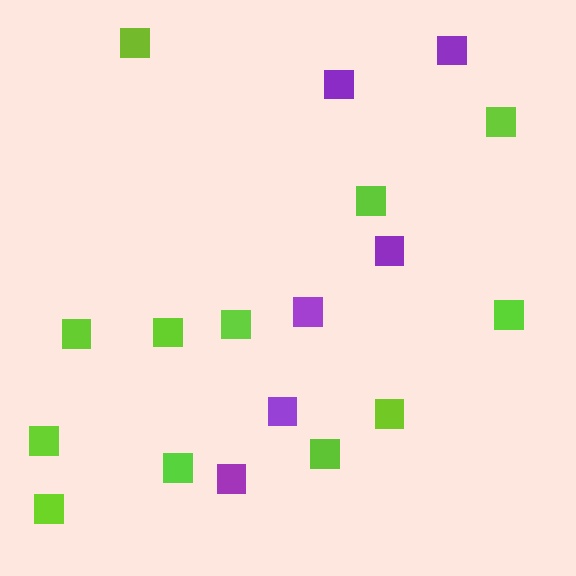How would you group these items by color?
There are 2 groups: one group of purple squares (6) and one group of lime squares (12).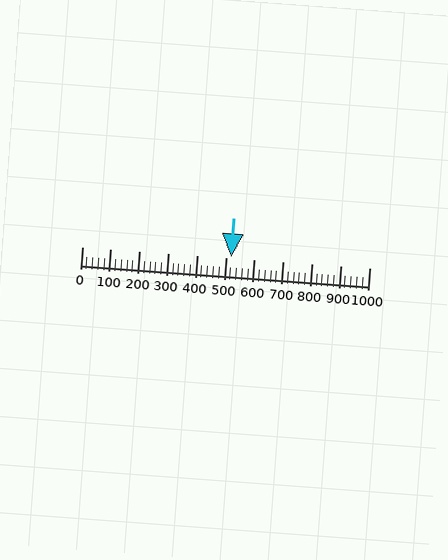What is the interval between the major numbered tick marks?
The major tick marks are spaced 100 units apart.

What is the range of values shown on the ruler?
The ruler shows values from 0 to 1000.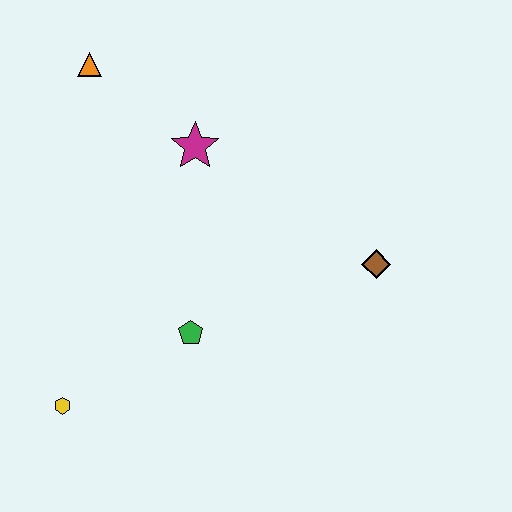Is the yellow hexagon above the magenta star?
No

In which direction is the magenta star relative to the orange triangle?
The magenta star is to the right of the orange triangle.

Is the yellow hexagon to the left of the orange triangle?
Yes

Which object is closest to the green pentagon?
The yellow hexagon is closest to the green pentagon.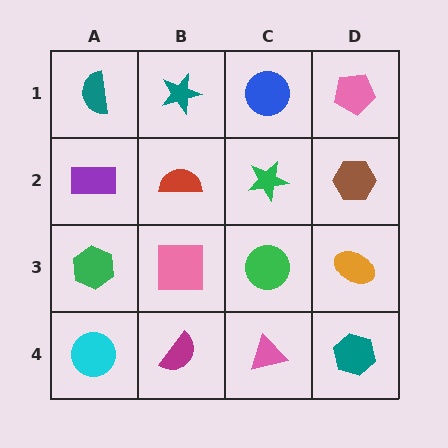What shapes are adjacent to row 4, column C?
A green circle (row 3, column C), a magenta semicircle (row 4, column B), a teal hexagon (row 4, column D).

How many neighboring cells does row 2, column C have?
4.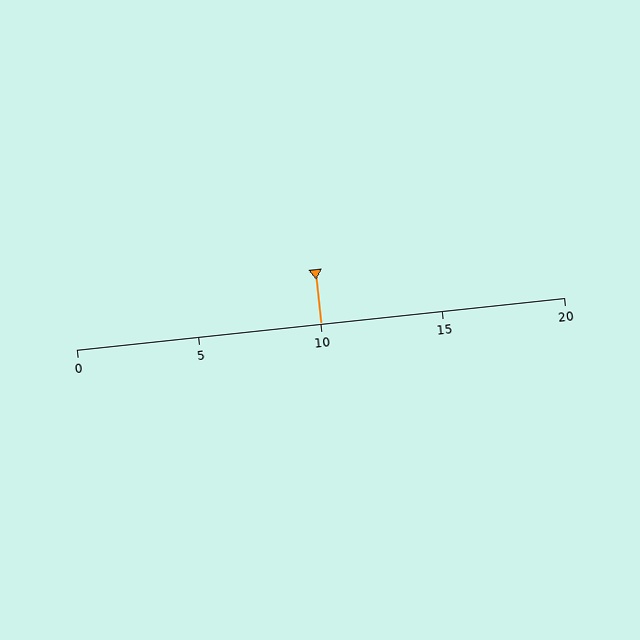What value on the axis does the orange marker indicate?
The marker indicates approximately 10.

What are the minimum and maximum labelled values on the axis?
The axis runs from 0 to 20.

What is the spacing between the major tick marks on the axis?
The major ticks are spaced 5 apart.